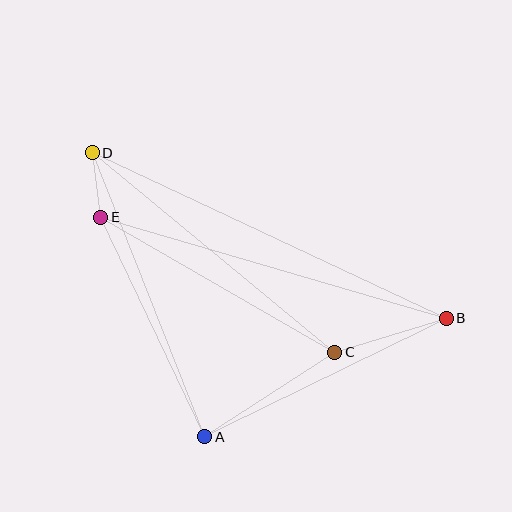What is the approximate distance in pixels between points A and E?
The distance between A and E is approximately 243 pixels.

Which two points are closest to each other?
Points D and E are closest to each other.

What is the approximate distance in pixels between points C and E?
The distance between C and E is approximately 270 pixels.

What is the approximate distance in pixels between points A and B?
The distance between A and B is approximately 269 pixels.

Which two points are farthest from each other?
Points B and D are farthest from each other.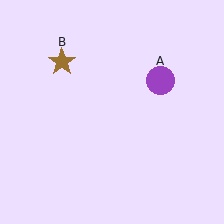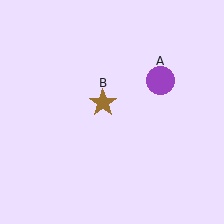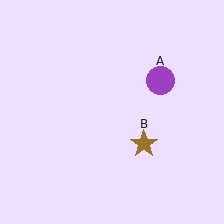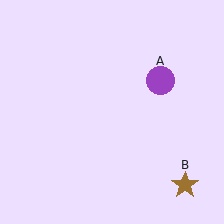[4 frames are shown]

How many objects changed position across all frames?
1 object changed position: brown star (object B).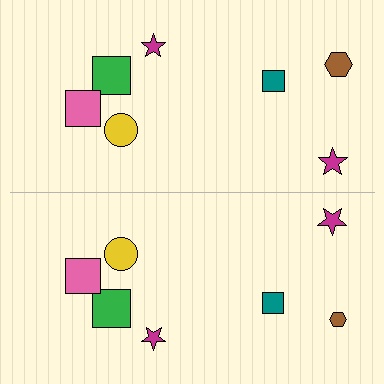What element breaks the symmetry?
The brown hexagon on the bottom side has a different size than its mirror counterpart.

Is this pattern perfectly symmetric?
No, the pattern is not perfectly symmetric. The brown hexagon on the bottom side has a different size than its mirror counterpart.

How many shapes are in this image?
There are 14 shapes in this image.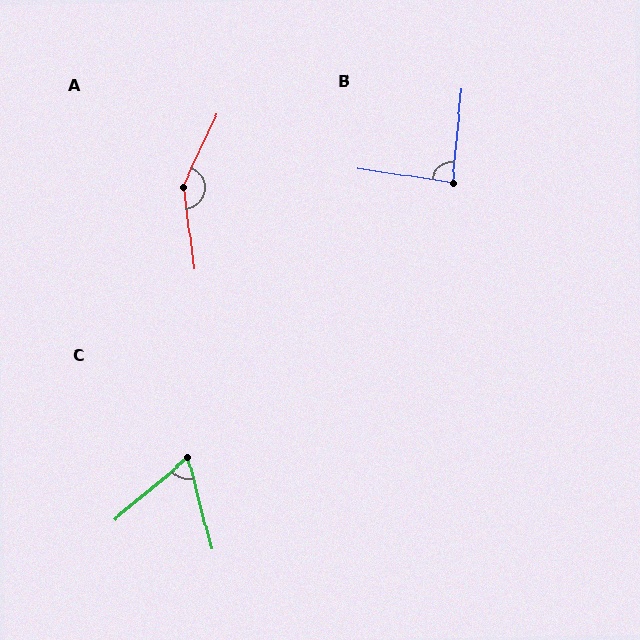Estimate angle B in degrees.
Approximately 87 degrees.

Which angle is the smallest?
C, at approximately 64 degrees.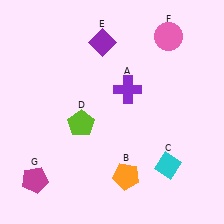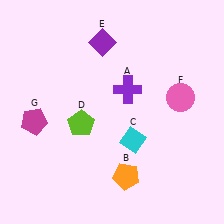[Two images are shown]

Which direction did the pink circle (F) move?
The pink circle (F) moved down.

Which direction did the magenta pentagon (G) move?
The magenta pentagon (G) moved up.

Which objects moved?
The objects that moved are: the cyan diamond (C), the pink circle (F), the magenta pentagon (G).